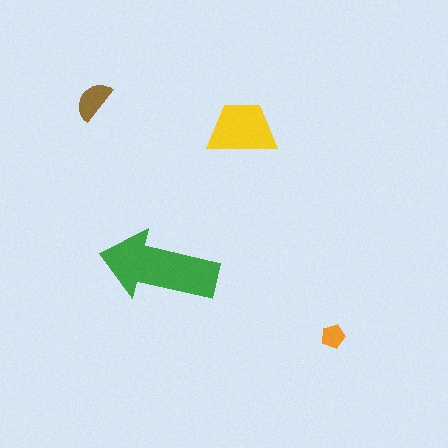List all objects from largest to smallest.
The green arrow, the yellow trapezoid, the brown semicircle, the orange pentagon.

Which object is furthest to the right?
The orange pentagon is rightmost.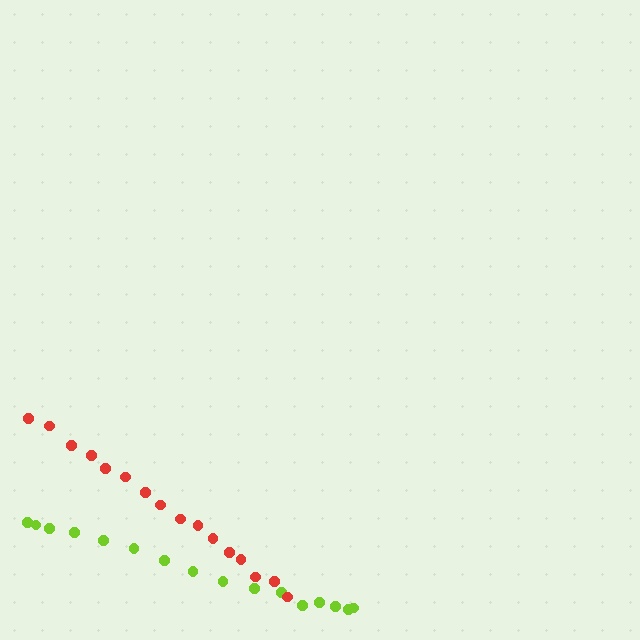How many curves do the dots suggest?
There are 2 distinct paths.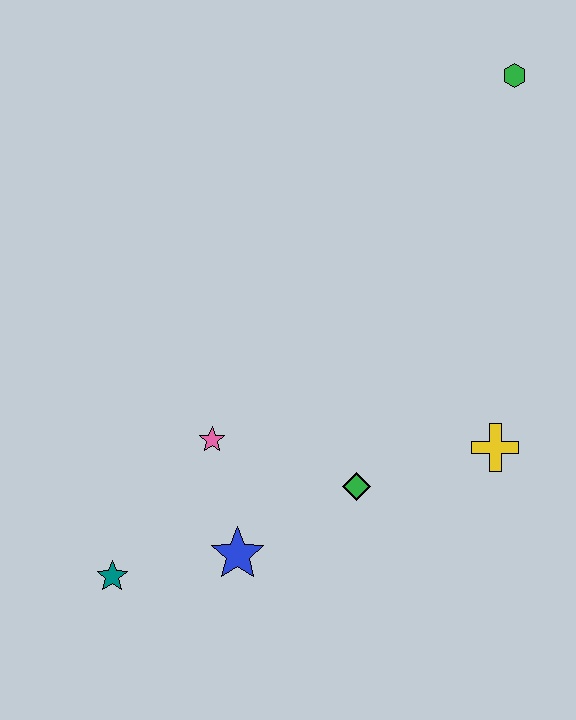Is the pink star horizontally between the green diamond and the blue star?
No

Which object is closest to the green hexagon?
The yellow cross is closest to the green hexagon.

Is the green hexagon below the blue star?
No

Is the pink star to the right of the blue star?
No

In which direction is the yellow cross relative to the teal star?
The yellow cross is to the right of the teal star.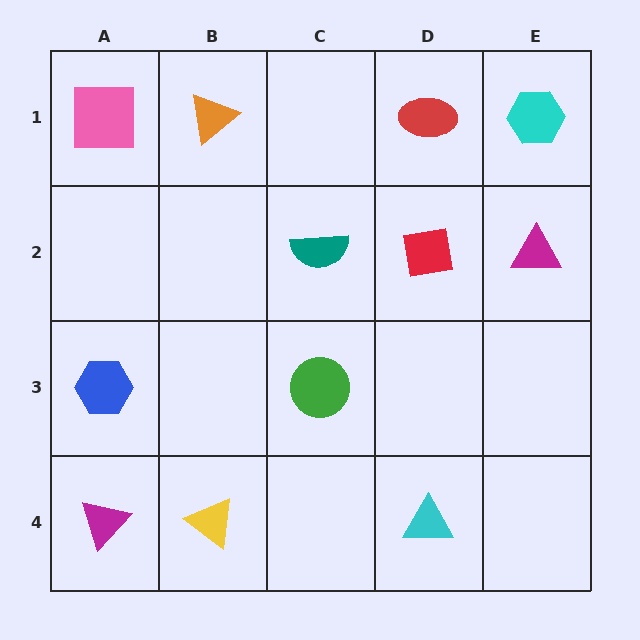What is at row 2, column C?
A teal semicircle.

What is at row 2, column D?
A red square.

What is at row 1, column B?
An orange triangle.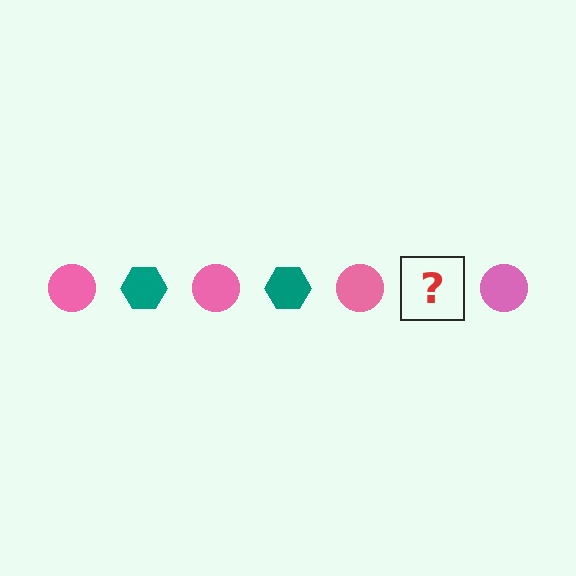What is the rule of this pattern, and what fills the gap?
The rule is that the pattern alternates between pink circle and teal hexagon. The gap should be filled with a teal hexagon.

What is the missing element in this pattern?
The missing element is a teal hexagon.